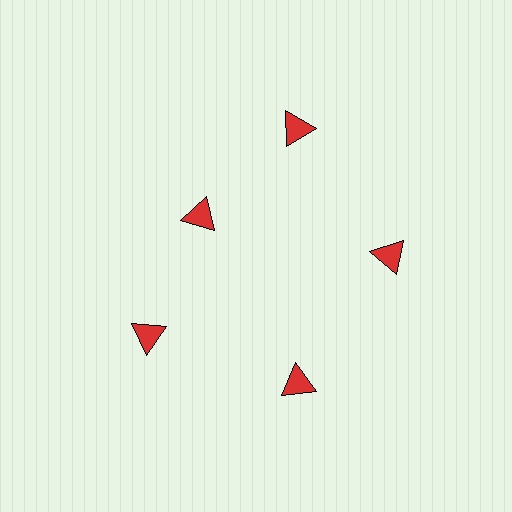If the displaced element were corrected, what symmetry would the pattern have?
It would have 5-fold rotational symmetry — the pattern would map onto itself every 72 degrees.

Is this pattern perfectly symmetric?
No. The 5 red triangles are arranged in a ring, but one element near the 10 o'clock position is pulled inward toward the center, breaking the 5-fold rotational symmetry.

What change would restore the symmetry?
The symmetry would be restored by moving it outward, back onto the ring so that all 5 triangles sit at equal angles and equal distance from the center.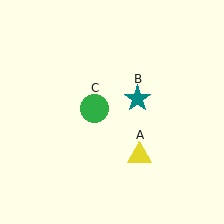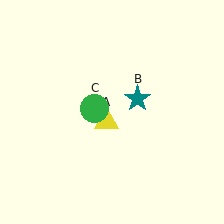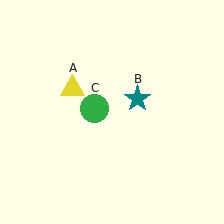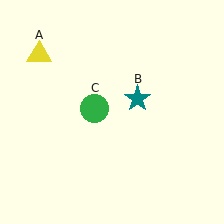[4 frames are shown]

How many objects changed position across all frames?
1 object changed position: yellow triangle (object A).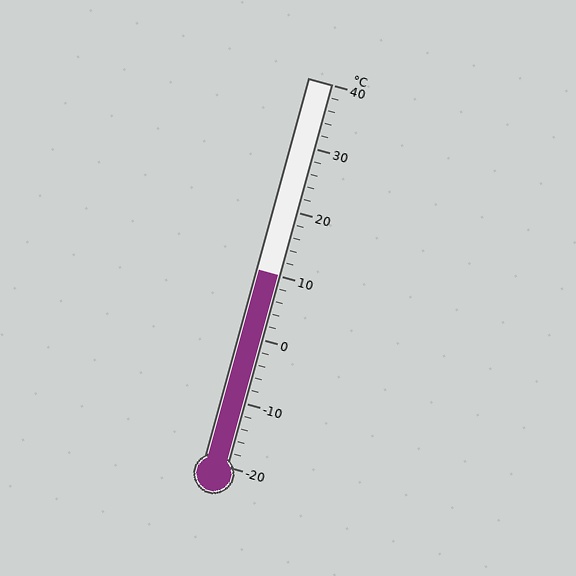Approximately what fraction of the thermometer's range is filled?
The thermometer is filled to approximately 50% of its range.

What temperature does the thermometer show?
The thermometer shows approximately 10°C.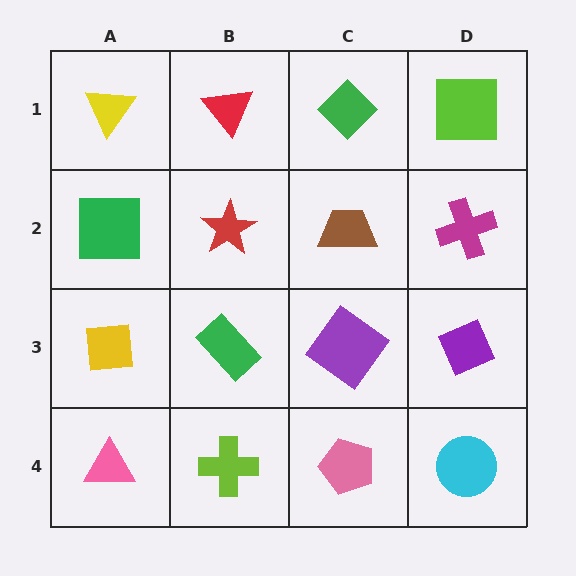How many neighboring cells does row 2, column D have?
3.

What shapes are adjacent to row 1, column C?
A brown trapezoid (row 2, column C), a red triangle (row 1, column B), a lime square (row 1, column D).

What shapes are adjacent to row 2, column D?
A lime square (row 1, column D), a purple diamond (row 3, column D), a brown trapezoid (row 2, column C).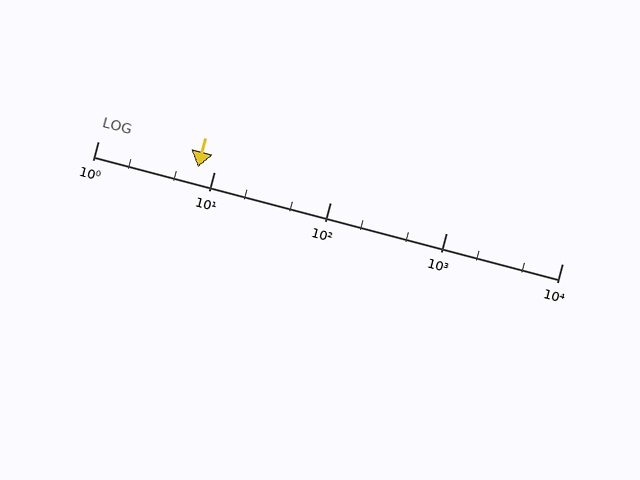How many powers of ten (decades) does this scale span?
The scale spans 4 decades, from 1 to 10000.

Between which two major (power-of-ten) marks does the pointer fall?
The pointer is between 1 and 10.